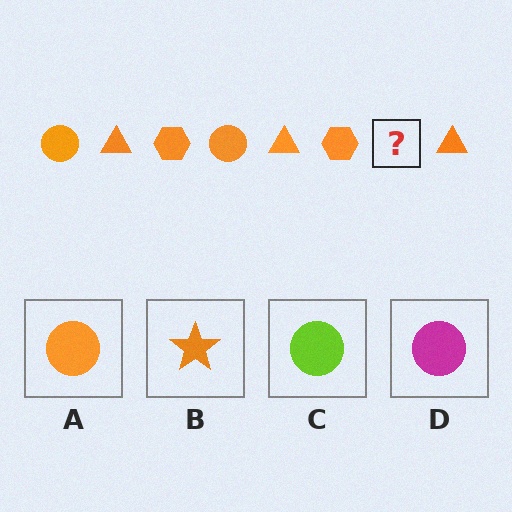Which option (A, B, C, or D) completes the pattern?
A.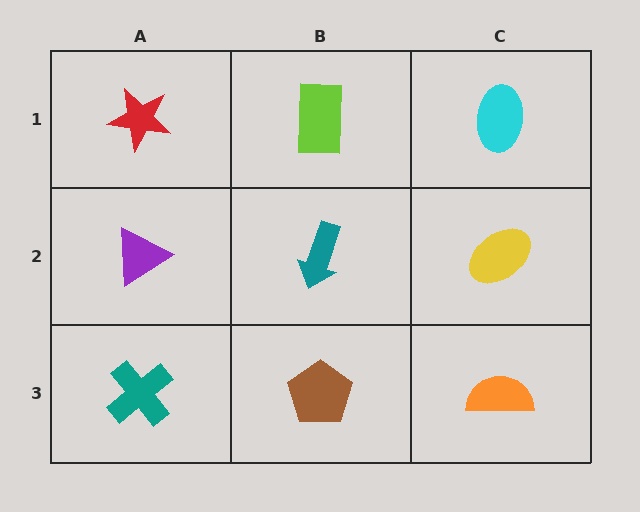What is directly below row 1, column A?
A purple triangle.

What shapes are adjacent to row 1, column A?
A purple triangle (row 2, column A), a lime rectangle (row 1, column B).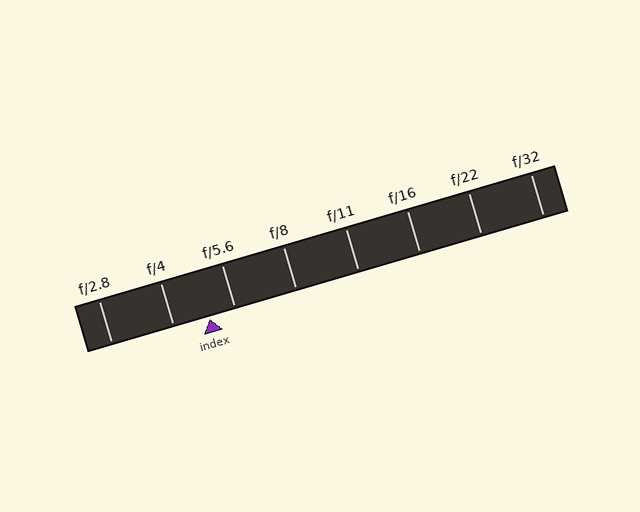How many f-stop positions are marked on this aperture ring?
There are 8 f-stop positions marked.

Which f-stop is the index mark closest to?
The index mark is closest to f/5.6.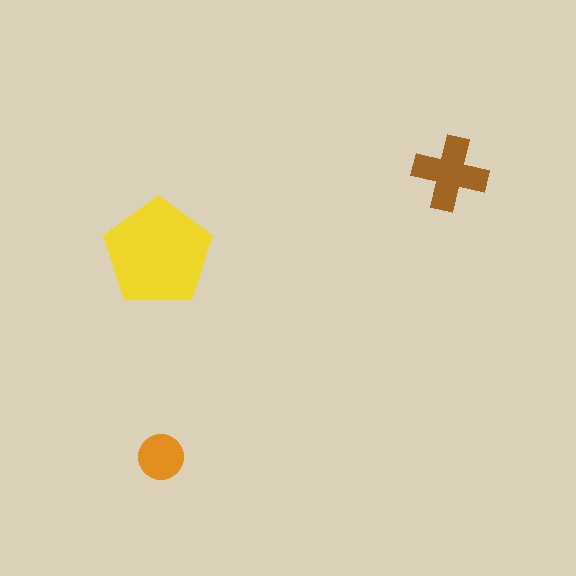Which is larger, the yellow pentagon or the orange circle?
The yellow pentagon.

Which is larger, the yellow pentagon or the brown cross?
The yellow pentagon.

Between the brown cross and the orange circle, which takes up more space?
The brown cross.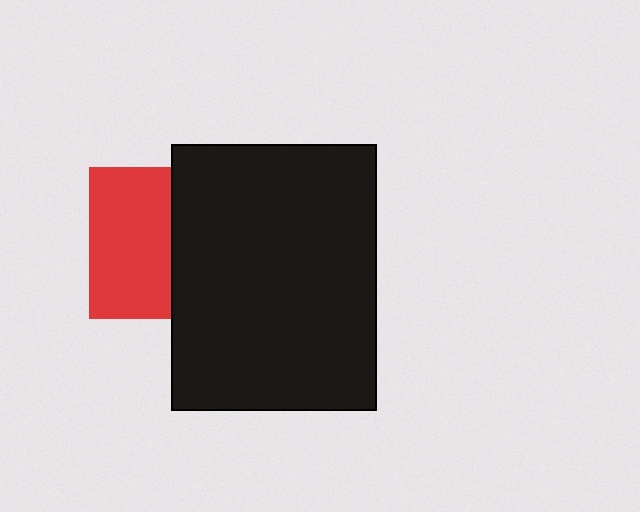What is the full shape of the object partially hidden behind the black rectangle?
The partially hidden object is a red square.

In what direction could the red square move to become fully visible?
The red square could move left. That would shift it out from behind the black rectangle entirely.